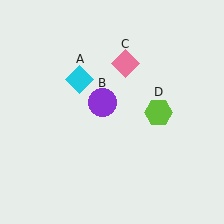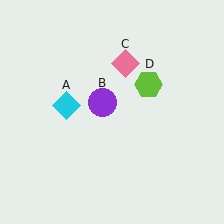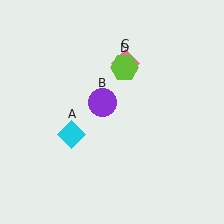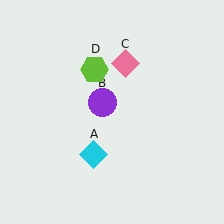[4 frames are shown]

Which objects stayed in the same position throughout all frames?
Purple circle (object B) and pink diamond (object C) remained stationary.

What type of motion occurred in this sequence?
The cyan diamond (object A), lime hexagon (object D) rotated counterclockwise around the center of the scene.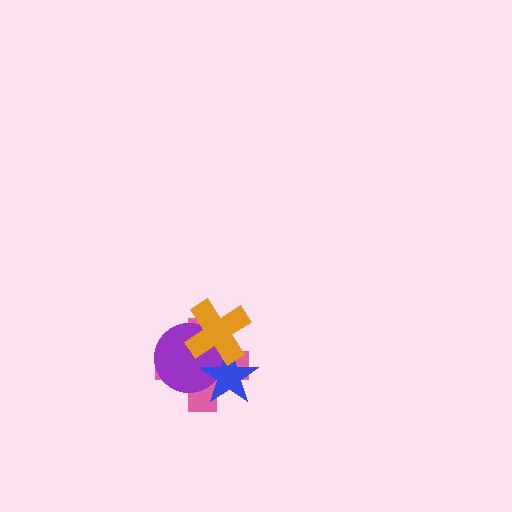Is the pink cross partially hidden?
Yes, it is partially covered by another shape.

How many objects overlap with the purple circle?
3 objects overlap with the purple circle.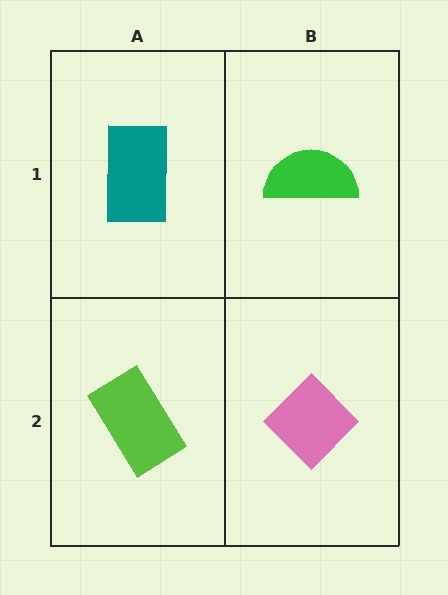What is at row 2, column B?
A pink diamond.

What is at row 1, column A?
A teal rectangle.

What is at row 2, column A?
A lime rectangle.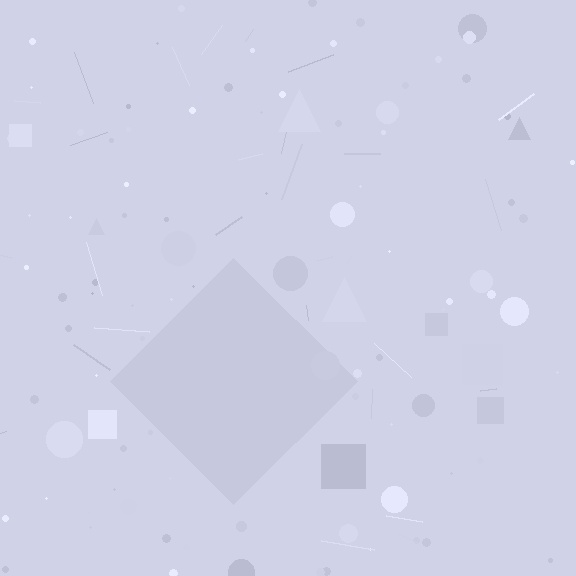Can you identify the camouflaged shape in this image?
The camouflaged shape is a diamond.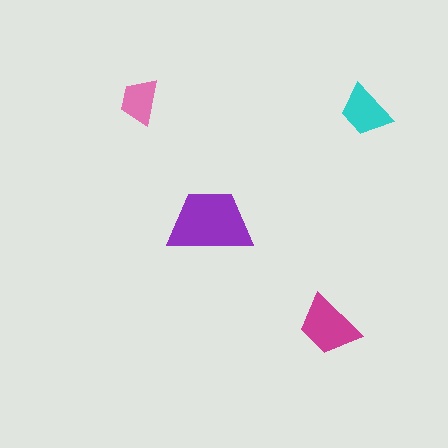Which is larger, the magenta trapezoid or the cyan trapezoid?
The magenta one.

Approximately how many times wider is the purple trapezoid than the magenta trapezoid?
About 1.5 times wider.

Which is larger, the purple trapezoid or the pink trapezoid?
The purple one.